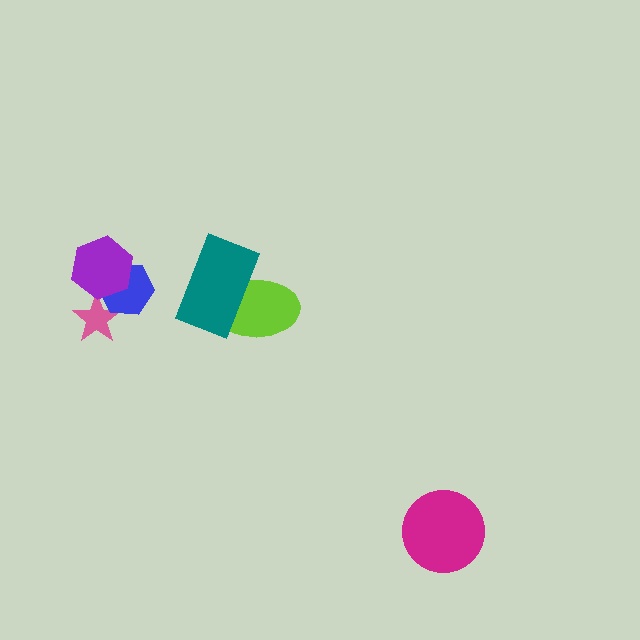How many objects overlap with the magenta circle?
0 objects overlap with the magenta circle.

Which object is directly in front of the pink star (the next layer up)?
The blue hexagon is directly in front of the pink star.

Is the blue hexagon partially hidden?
Yes, it is partially covered by another shape.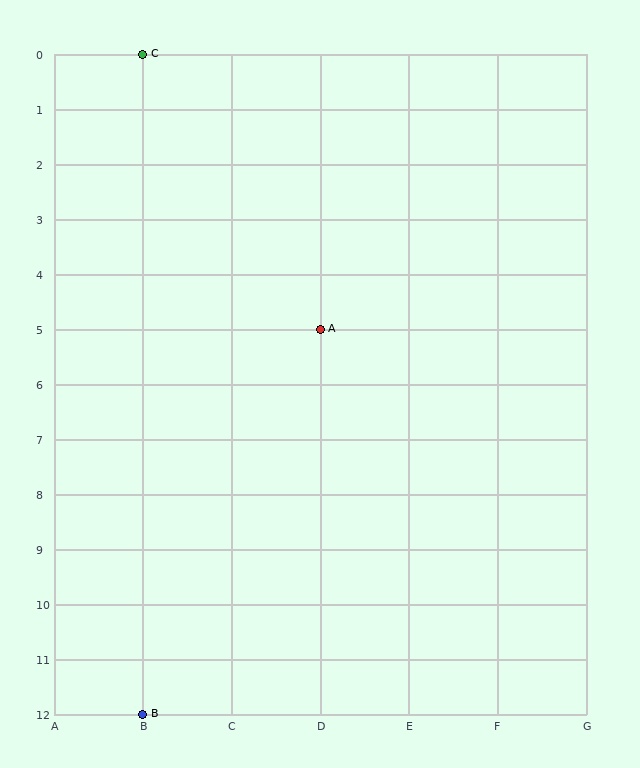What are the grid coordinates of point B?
Point B is at grid coordinates (B, 12).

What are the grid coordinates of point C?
Point C is at grid coordinates (B, 0).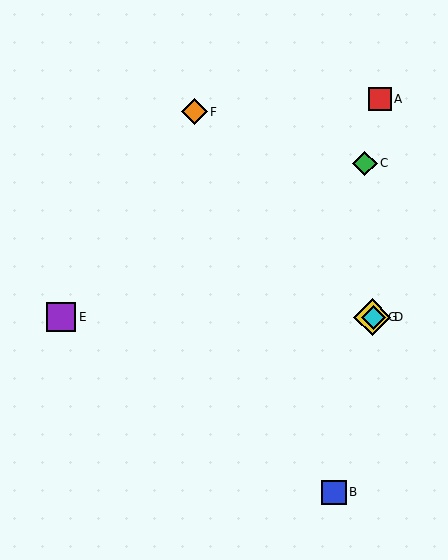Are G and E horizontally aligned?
Yes, both are at y≈317.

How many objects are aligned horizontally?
3 objects (D, E, G) are aligned horizontally.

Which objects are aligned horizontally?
Objects D, E, G are aligned horizontally.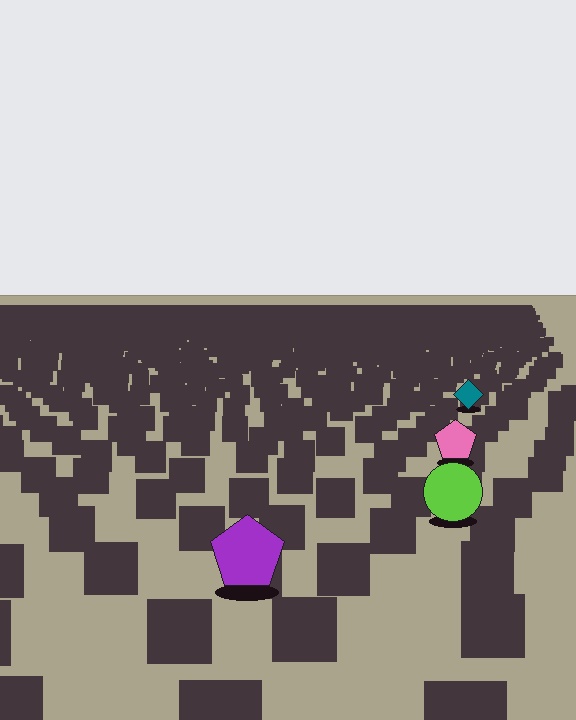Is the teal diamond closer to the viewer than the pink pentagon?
No. The pink pentagon is closer — you can tell from the texture gradient: the ground texture is coarser near it.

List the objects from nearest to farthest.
From nearest to farthest: the purple pentagon, the lime circle, the pink pentagon, the teal diamond.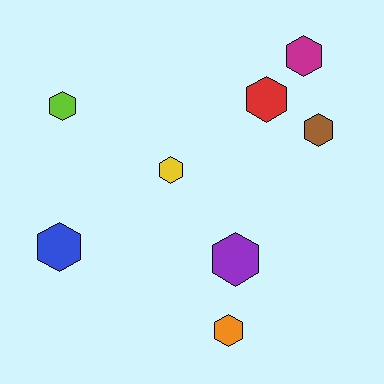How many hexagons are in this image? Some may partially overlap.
There are 8 hexagons.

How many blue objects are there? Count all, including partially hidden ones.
There is 1 blue object.